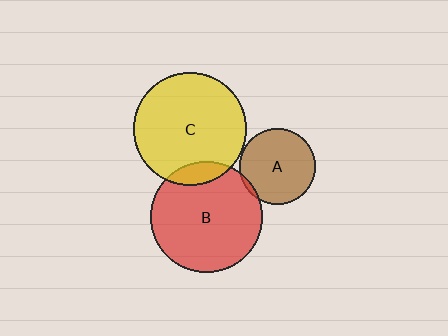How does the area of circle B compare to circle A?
Approximately 2.2 times.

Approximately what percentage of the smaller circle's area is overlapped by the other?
Approximately 10%.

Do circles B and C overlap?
Yes.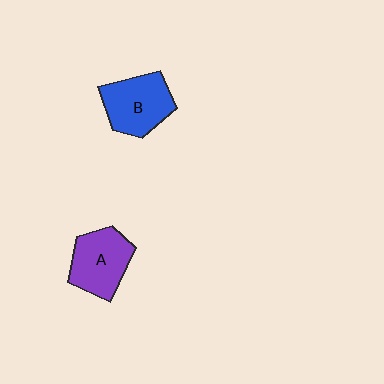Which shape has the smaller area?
Shape A (purple).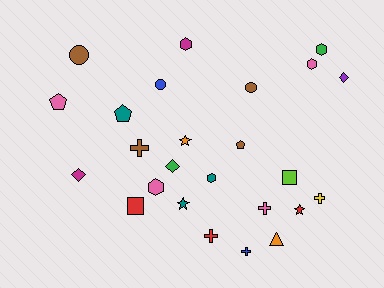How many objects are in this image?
There are 25 objects.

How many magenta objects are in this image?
There are 2 magenta objects.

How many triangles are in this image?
There is 1 triangle.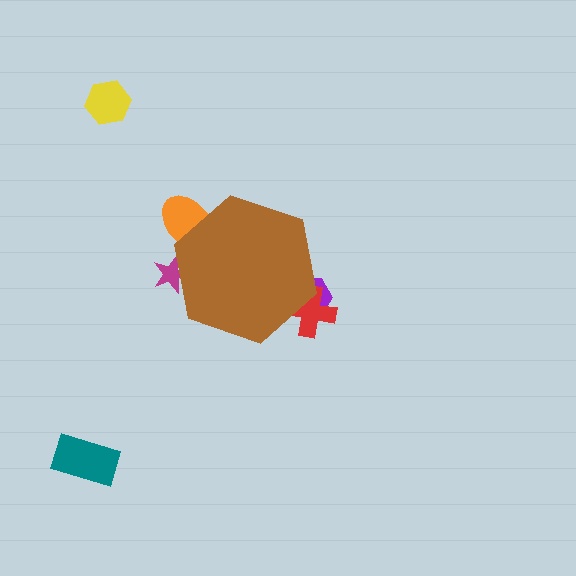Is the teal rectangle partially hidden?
No, the teal rectangle is fully visible.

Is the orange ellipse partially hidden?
Yes, the orange ellipse is partially hidden behind the brown hexagon.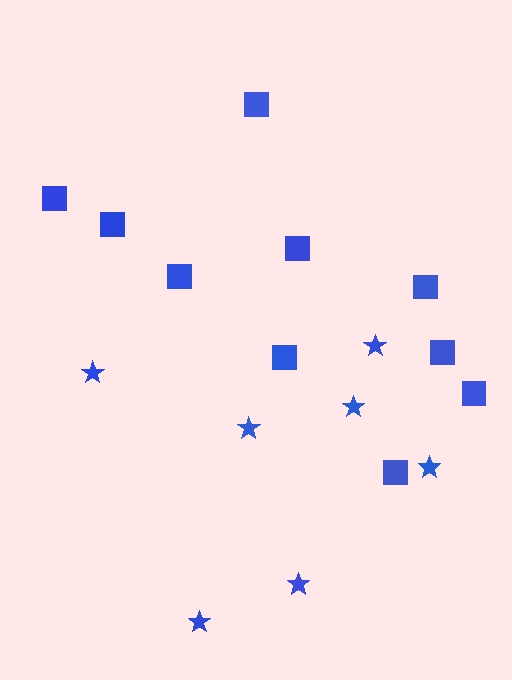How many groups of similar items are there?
There are 2 groups: one group of stars (7) and one group of squares (10).